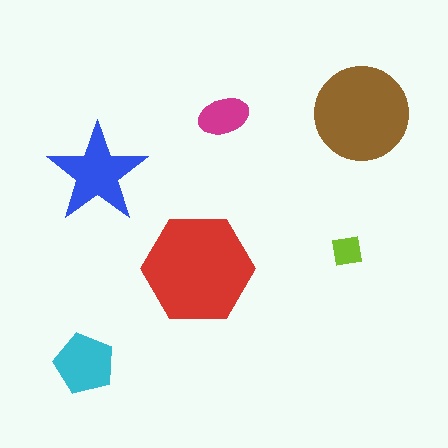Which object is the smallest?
The lime square.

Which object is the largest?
The red hexagon.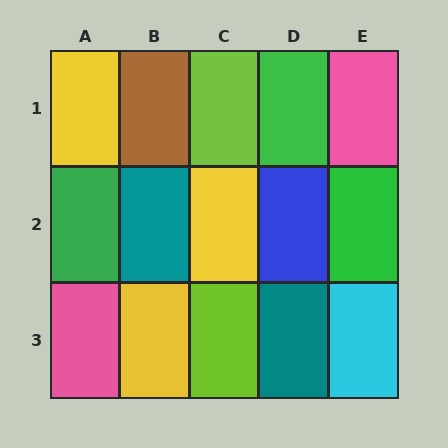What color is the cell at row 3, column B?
Yellow.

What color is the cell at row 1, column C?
Lime.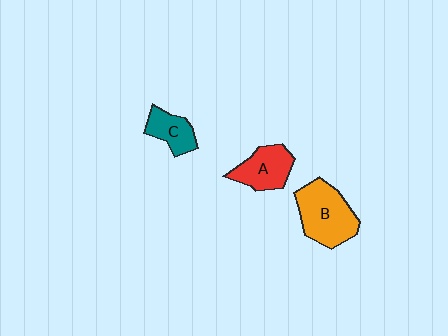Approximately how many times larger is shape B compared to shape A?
Approximately 1.5 times.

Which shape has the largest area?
Shape B (orange).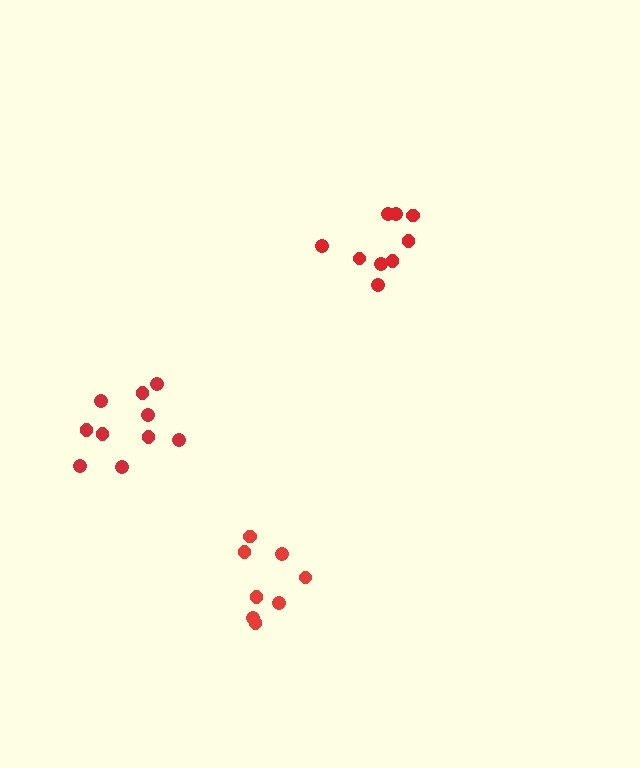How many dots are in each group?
Group 1: 10 dots, Group 2: 9 dots, Group 3: 8 dots (27 total).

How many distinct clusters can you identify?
There are 3 distinct clusters.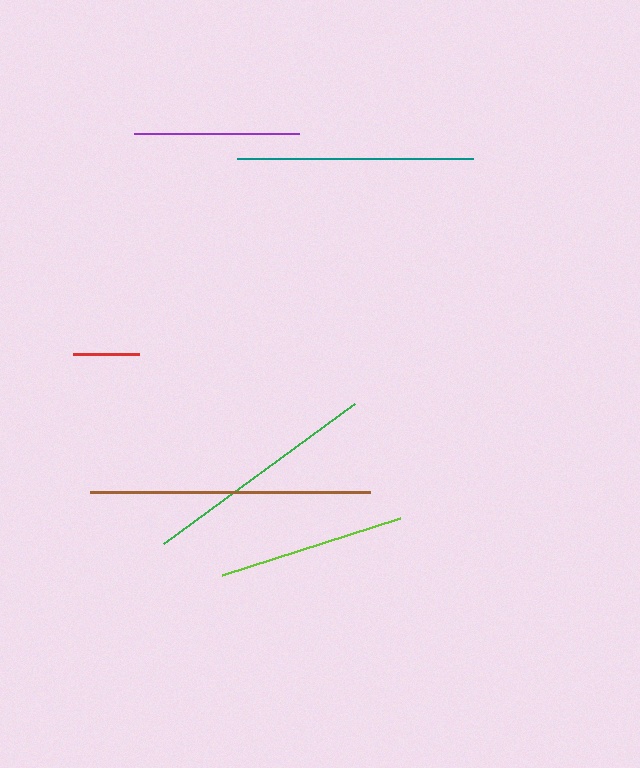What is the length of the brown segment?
The brown segment is approximately 280 pixels long.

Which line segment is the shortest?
The red line is the shortest at approximately 66 pixels.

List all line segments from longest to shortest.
From longest to shortest: brown, green, teal, lime, purple, red.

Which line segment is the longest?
The brown line is the longest at approximately 280 pixels.